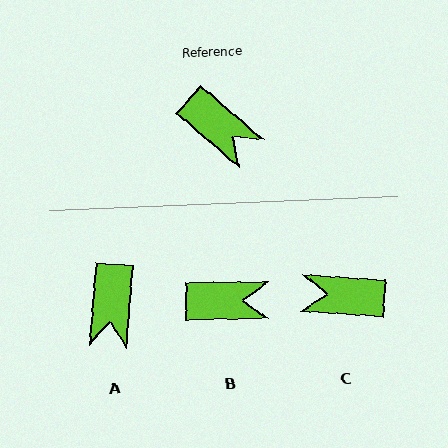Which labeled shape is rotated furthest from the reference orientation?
C, about 143 degrees away.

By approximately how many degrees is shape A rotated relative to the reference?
Approximately 54 degrees clockwise.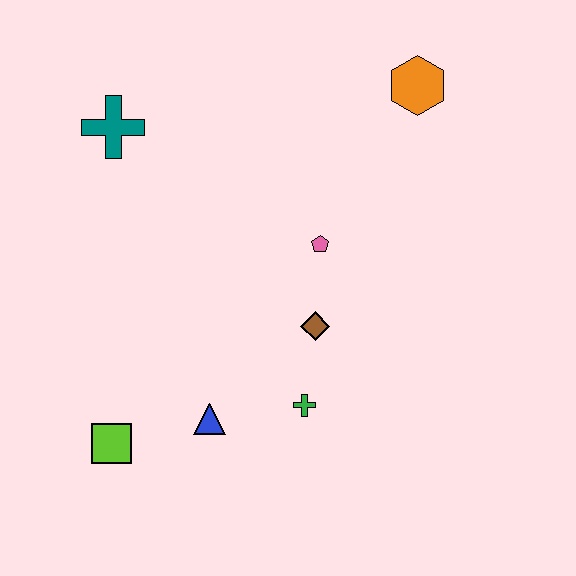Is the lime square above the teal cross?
No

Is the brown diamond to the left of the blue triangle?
No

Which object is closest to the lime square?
The blue triangle is closest to the lime square.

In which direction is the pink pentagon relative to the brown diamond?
The pink pentagon is above the brown diamond.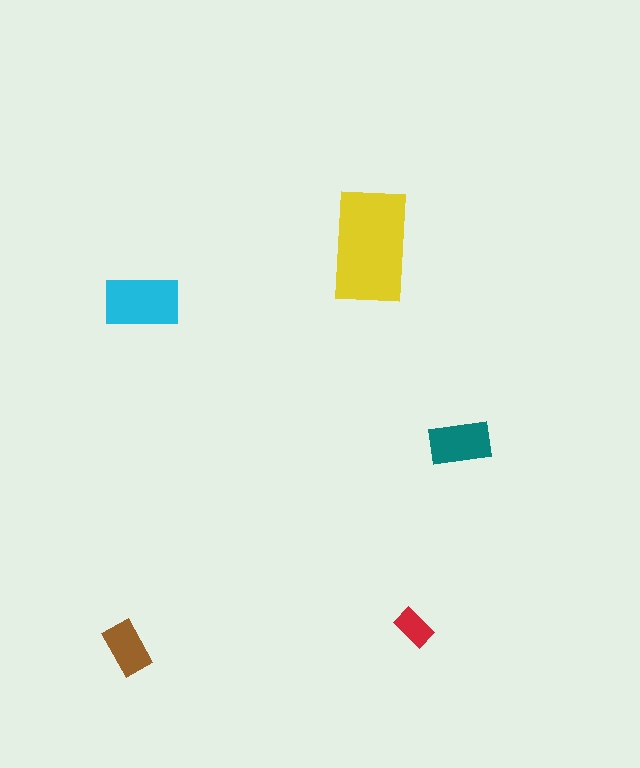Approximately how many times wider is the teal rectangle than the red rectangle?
About 1.5 times wider.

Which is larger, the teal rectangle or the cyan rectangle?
The cyan one.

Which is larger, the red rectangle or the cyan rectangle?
The cyan one.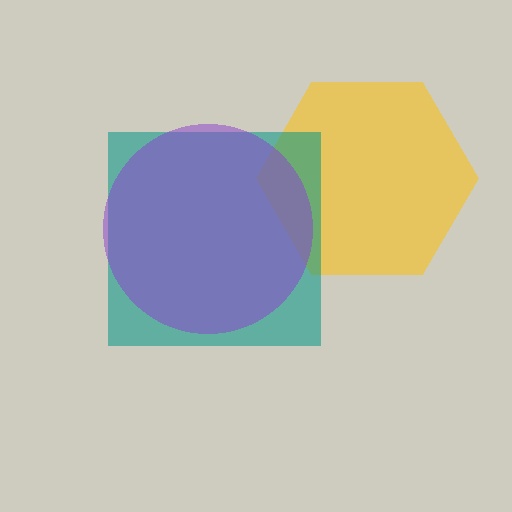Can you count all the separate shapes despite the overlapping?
Yes, there are 3 separate shapes.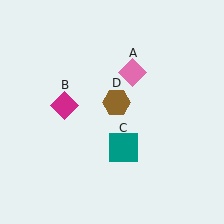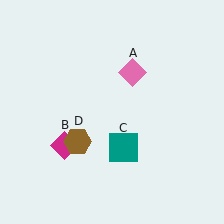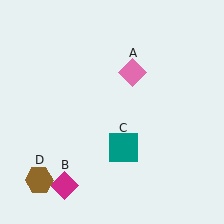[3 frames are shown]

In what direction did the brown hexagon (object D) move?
The brown hexagon (object D) moved down and to the left.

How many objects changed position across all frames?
2 objects changed position: magenta diamond (object B), brown hexagon (object D).